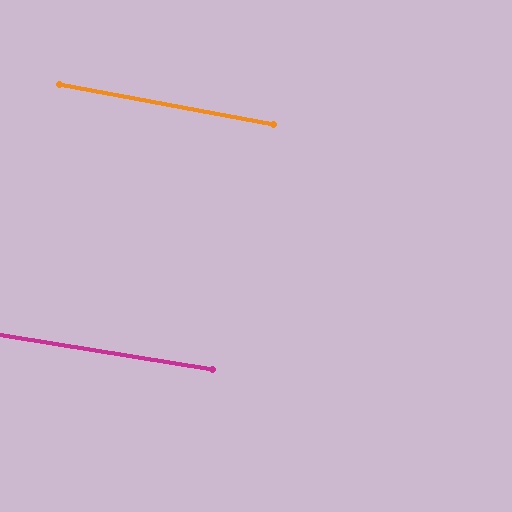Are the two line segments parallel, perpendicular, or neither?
Parallel — their directions differ by only 1.3°.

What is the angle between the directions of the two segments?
Approximately 1 degree.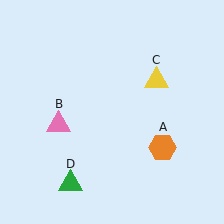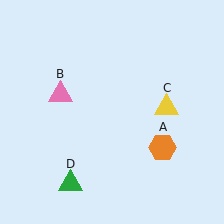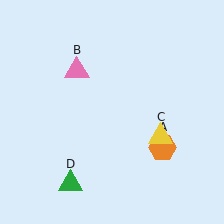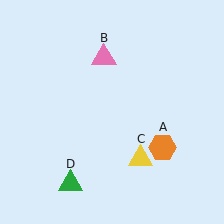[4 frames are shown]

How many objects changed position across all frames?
2 objects changed position: pink triangle (object B), yellow triangle (object C).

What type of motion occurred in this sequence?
The pink triangle (object B), yellow triangle (object C) rotated clockwise around the center of the scene.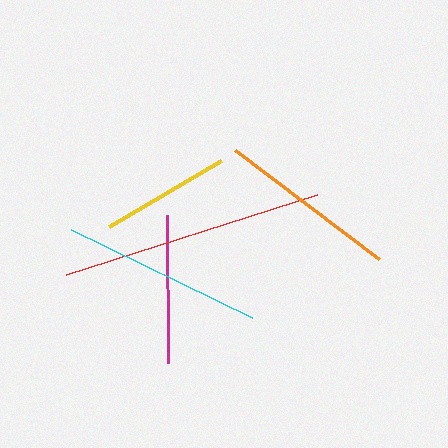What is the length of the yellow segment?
The yellow segment is approximately 130 pixels long.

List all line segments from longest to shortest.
From longest to shortest: red, cyan, orange, magenta, yellow.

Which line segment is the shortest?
The yellow line is the shortest at approximately 130 pixels.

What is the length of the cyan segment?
The cyan segment is approximately 201 pixels long.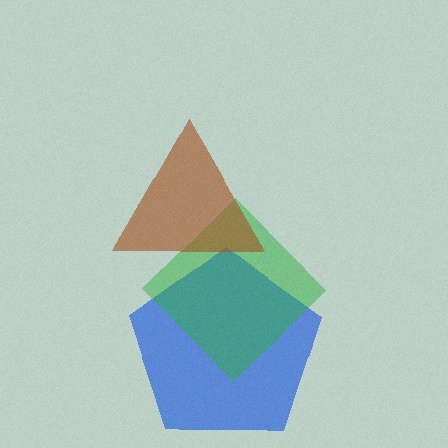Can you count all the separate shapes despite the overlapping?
Yes, there are 3 separate shapes.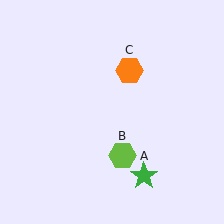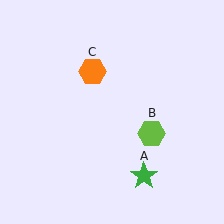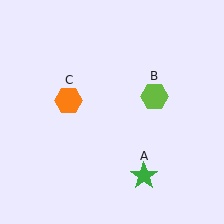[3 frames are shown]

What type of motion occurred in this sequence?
The lime hexagon (object B), orange hexagon (object C) rotated counterclockwise around the center of the scene.